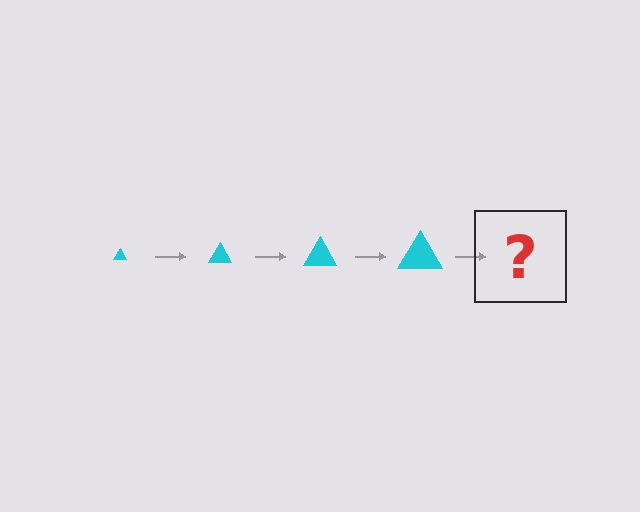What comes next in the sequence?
The next element should be a cyan triangle, larger than the previous one.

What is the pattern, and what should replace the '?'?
The pattern is that the triangle gets progressively larger each step. The '?' should be a cyan triangle, larger than the previous one.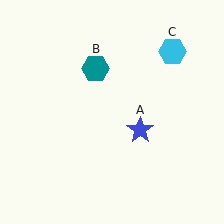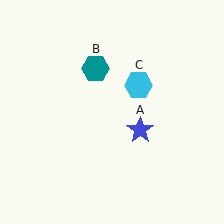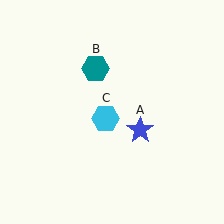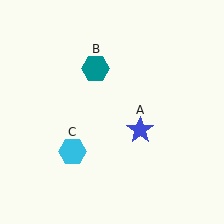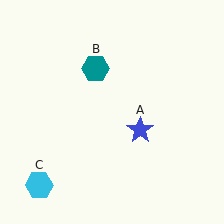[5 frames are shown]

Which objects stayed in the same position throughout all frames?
Blue star (object A) and teal hexagon (object B) remained stationary.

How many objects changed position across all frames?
1 object changed position: cyan hexagon (object C).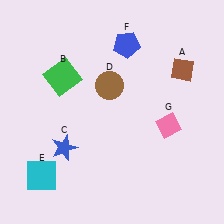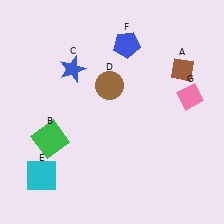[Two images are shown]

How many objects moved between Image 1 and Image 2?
3 objects moved between the two images.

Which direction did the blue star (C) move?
The blue star (C) moved up.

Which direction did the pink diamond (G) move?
The pink diamond (G) moved up.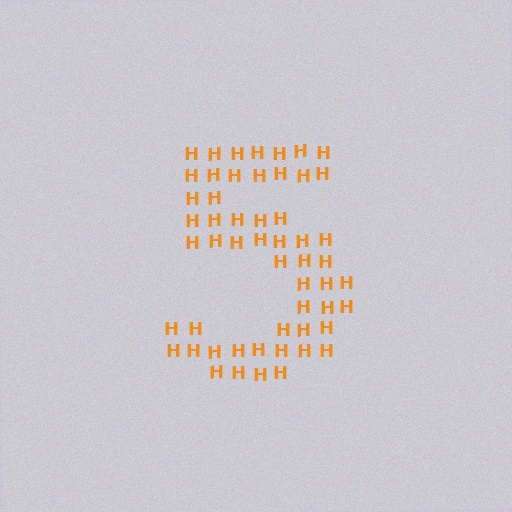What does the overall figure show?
The overall figure shows the digit 5.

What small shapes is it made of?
It is made of small letter H's.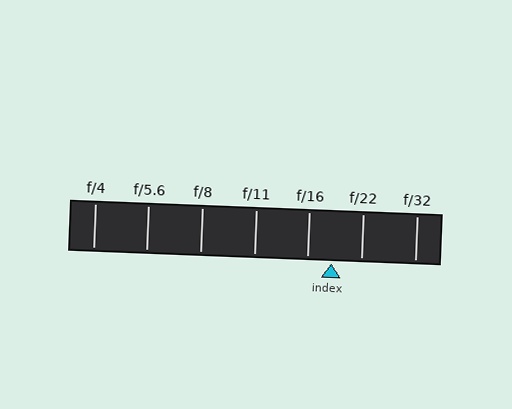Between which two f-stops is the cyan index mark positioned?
The index mark is between f/16 and f/22.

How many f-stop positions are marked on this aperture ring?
There are 7 f-stop positions marked.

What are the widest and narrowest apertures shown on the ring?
The widest aperture shown is f/4 and the narrowest is f/32.